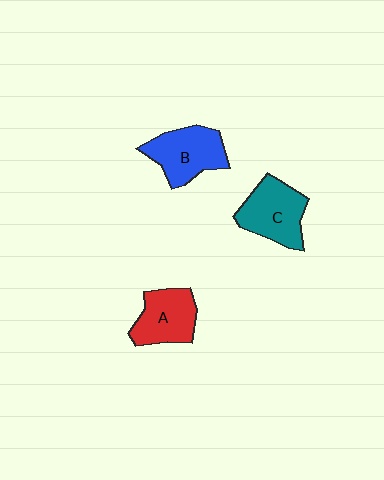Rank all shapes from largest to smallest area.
From largest to smallest: C (teal), B (blue), A (red).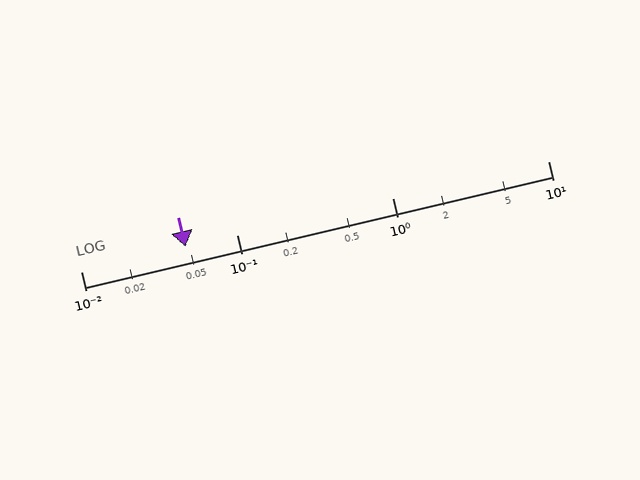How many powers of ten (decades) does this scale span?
The scale spans 3 decades, from 0.01 to 10.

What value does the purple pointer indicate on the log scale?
The pointer indicates approximately 0.047.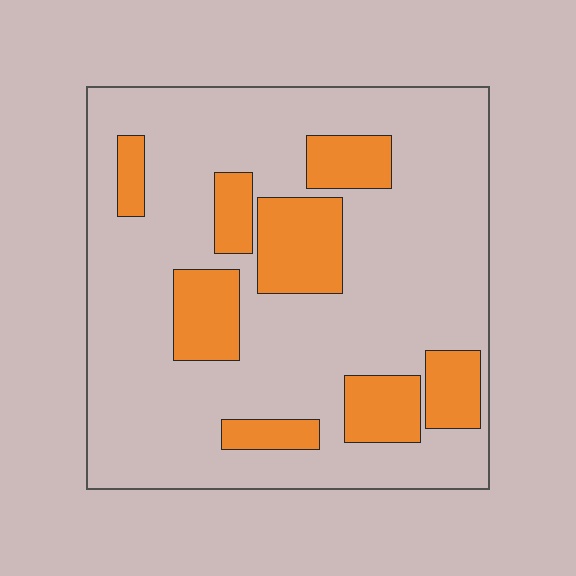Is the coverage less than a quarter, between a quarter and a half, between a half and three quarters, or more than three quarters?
Less than a quarter.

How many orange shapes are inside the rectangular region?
8.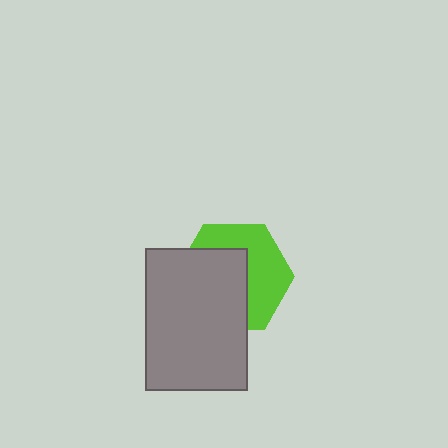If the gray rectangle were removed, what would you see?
You would see the complete lime hexagon.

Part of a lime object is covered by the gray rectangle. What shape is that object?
It is a hexagon.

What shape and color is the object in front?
The object in front is a gray rectangle.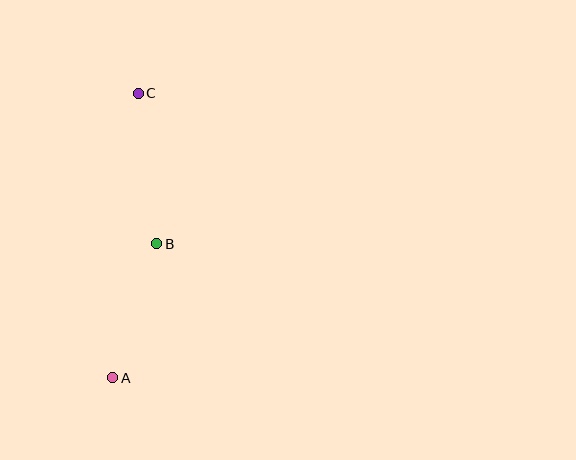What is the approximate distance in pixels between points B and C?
The distance between B and C is approximately 152 pixels.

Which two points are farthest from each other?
Points A and C are farthest from each other.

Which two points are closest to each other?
Points A and B are closest to each other.